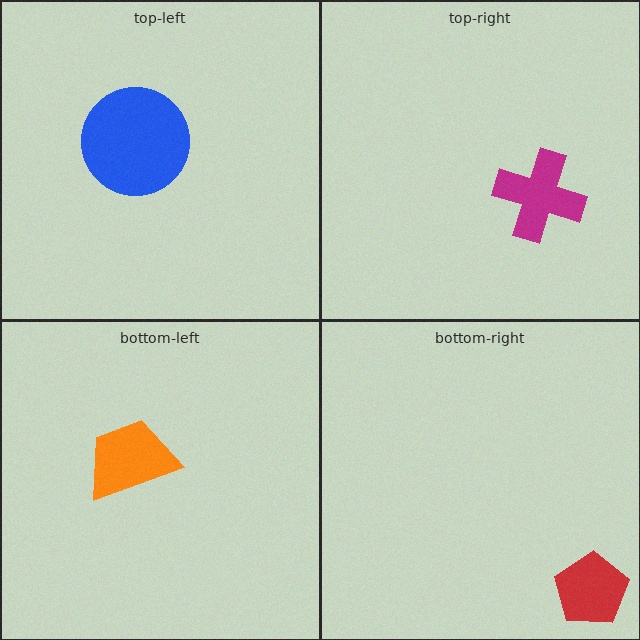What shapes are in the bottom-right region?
The red pentagon.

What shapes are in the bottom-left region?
The orange trapezoid.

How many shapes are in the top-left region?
1.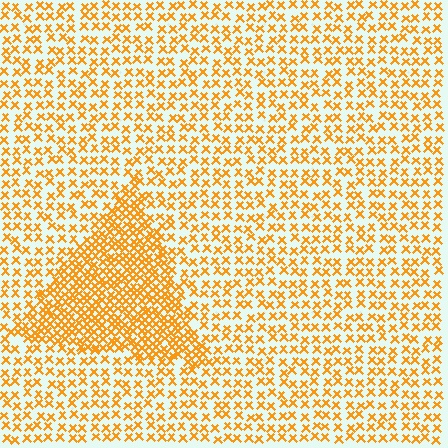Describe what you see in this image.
The image contains small orange elements arranged at two different densities. A triangle-shaped region is visible where the elements are more densely packed than the surrounding area.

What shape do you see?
I see a triangle.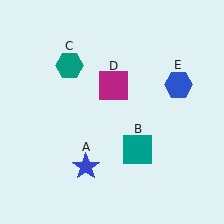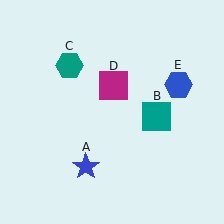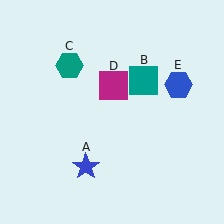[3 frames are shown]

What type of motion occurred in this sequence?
The teal square (object B) rotated counterclockwise around the center of the scene.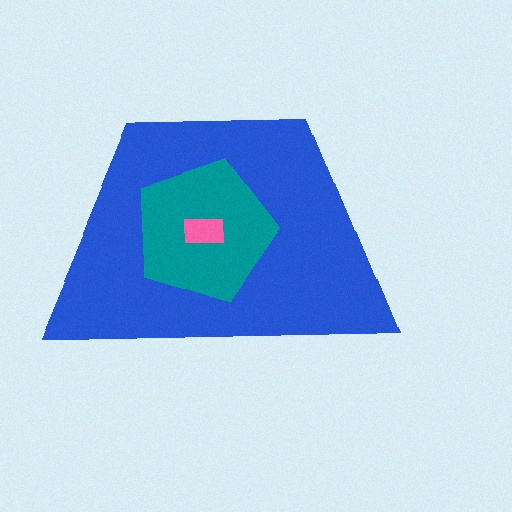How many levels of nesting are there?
3.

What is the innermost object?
The pink rectangle.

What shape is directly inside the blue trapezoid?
The teal pentagon.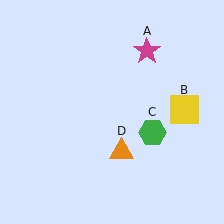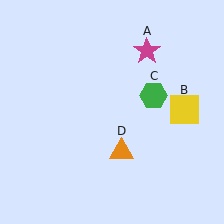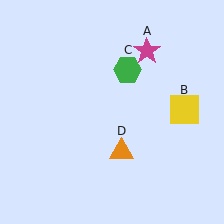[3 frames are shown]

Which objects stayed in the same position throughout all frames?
Magenta star (object A) and yellow square (object B) and orange triangle (object D) remained stationary.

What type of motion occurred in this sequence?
The green hexagon (object C) rotated counterclockwise around the center of the scene.